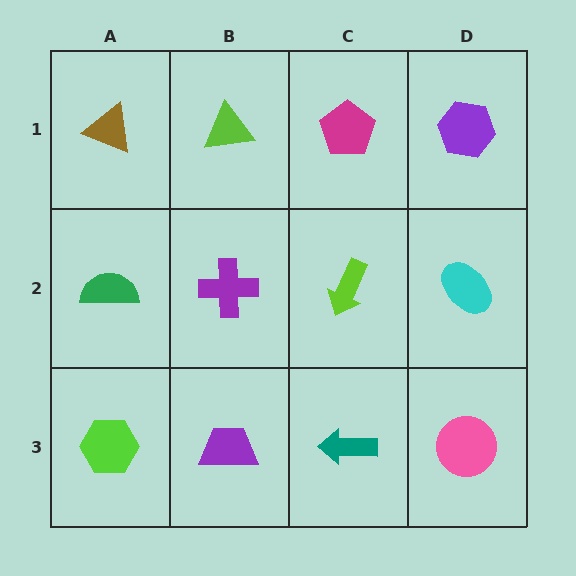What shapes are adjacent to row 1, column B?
A purple cross (row 2, column B), a brown triangle (row 1, column A), a magenta pentagon (row 1, column C).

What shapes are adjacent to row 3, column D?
A cyan ellipse (row 2, column D), a teal arrow (row 3, column C).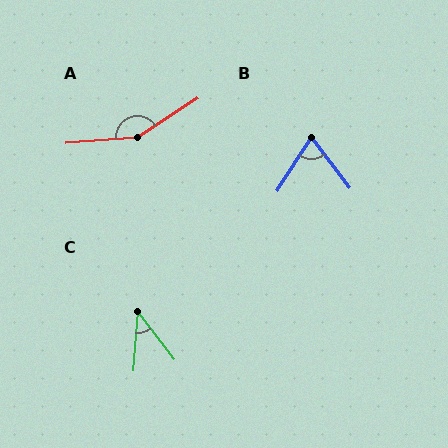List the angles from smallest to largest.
C (41°), B (70°), A (152°).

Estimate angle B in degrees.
Approximately 70 degrees.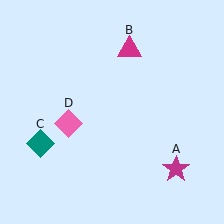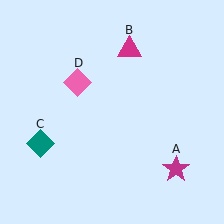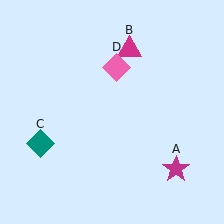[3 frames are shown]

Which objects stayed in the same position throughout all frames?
Magenta star (object A) and magenta triangle (object B) and teal diamond (object C) remained stationary.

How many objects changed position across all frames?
1 object changed position: pink diamond (object D).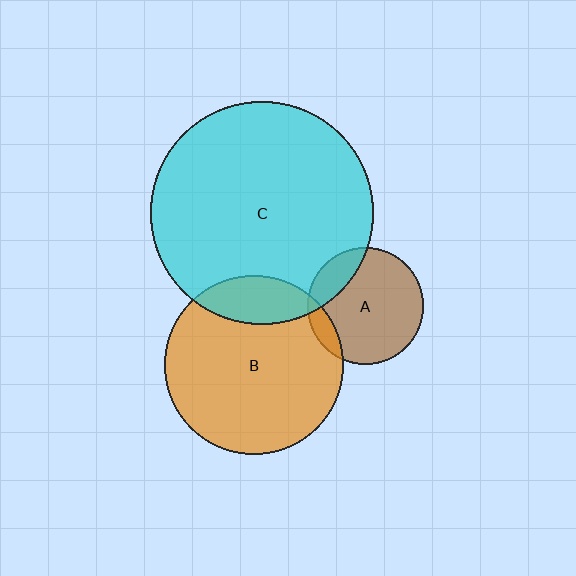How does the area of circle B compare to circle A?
Approximately 2.4 times.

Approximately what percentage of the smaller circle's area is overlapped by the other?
Approximately 20%.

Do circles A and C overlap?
Yes.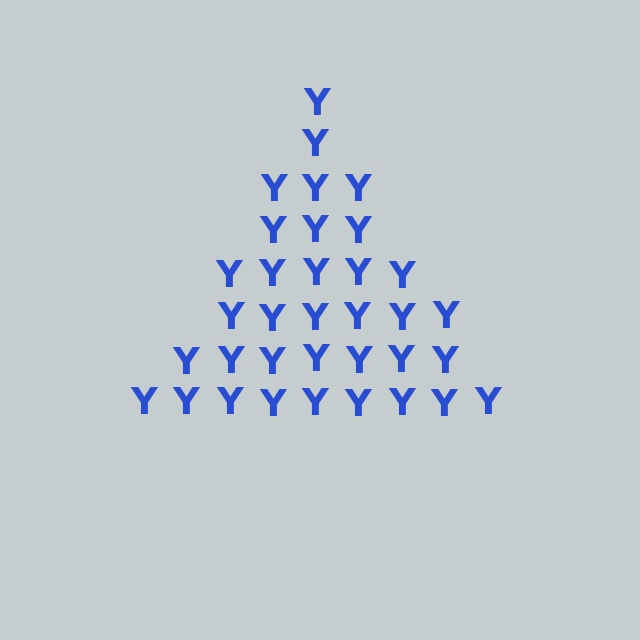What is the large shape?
The large shape is a triangle.